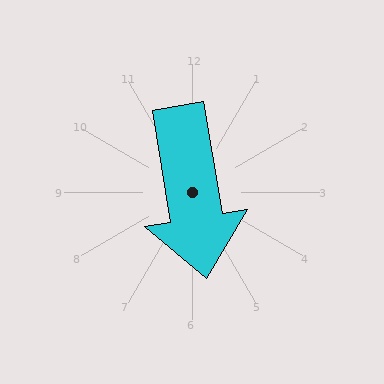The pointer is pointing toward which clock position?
Roughly 6 o'clock.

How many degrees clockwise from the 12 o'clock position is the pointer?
Approximately 171 degrees.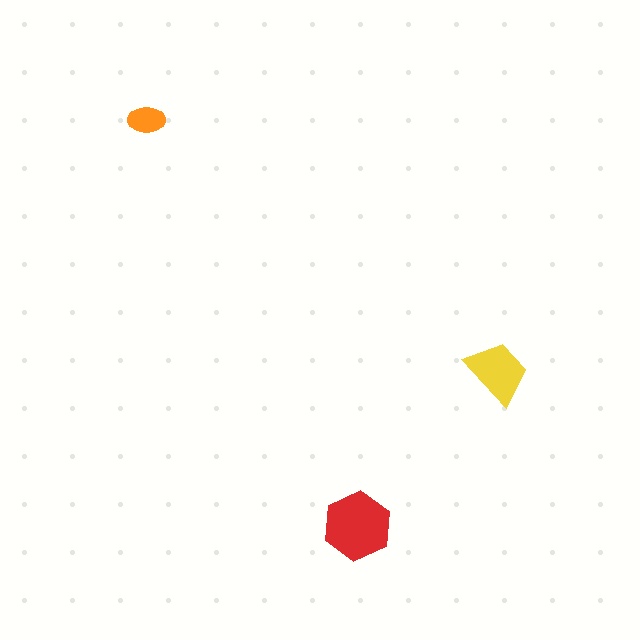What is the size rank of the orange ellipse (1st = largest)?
3rd.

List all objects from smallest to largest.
The orange ellipse, the yellow trapezoid, the red hexagon.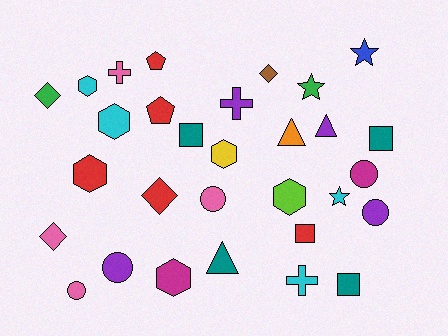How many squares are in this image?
There are 4 squares.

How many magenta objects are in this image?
There are 2 magenta objects.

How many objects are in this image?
There are 30 objects.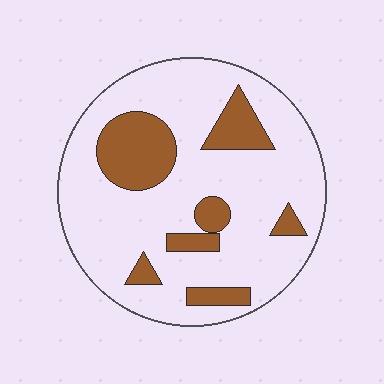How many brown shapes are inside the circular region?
7.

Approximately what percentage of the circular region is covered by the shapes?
Approximately 20%.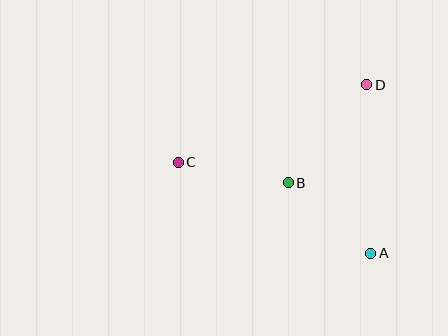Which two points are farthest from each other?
Points A and C are farthest from each other.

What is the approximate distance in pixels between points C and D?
The distance between C and D is approximately 204 pixels.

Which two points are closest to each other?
Points A and B are closest to each other.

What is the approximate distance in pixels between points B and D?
The distance between B and D is approximately 126 pixels.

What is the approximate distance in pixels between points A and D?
The distance between A and D is approximately 169 pixels.